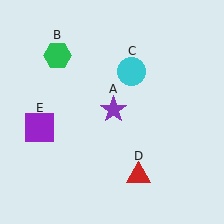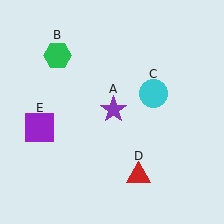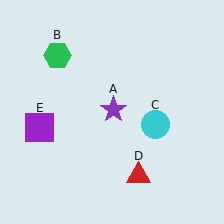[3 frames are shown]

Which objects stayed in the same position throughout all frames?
Purple star (object A) and green hexagon (object B) and red triangle (object D) and purple square (object E) remained stationary.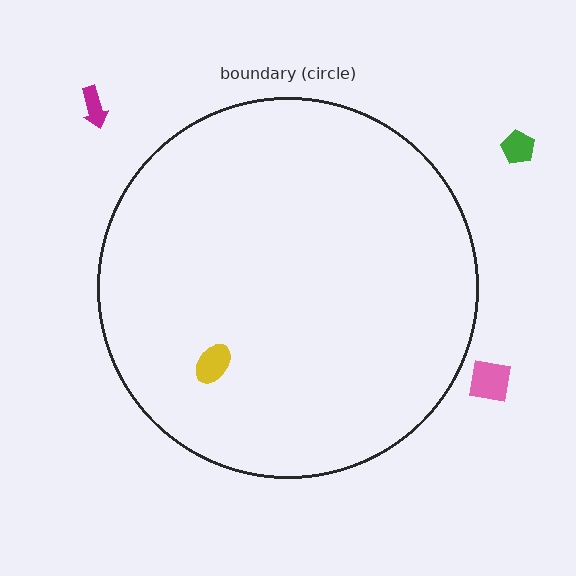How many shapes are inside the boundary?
1 inside, 3 outside.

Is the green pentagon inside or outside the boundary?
Outside.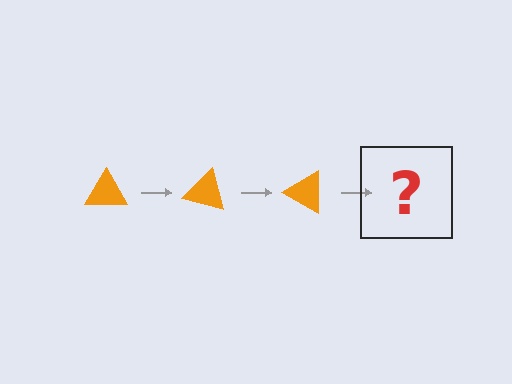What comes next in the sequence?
The next element should be an orange triangle rotated 45 degrees.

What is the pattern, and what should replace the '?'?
The pattern is that the triangle rotates 15 degrees each step. The '?' should be an orange triangle rotated 45 degrees.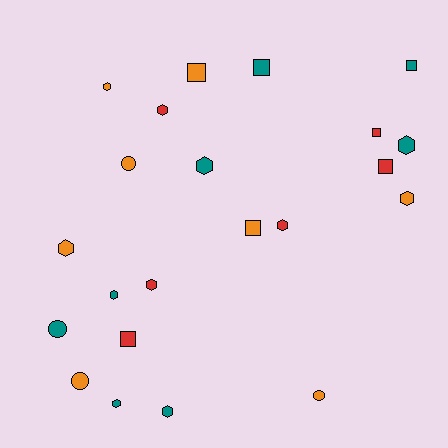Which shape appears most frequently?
Hexagon, with 11 objects.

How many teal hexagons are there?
There are 5 teal hexagons.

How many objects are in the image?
There are 22 objects.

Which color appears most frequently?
Teal, with 8 objects.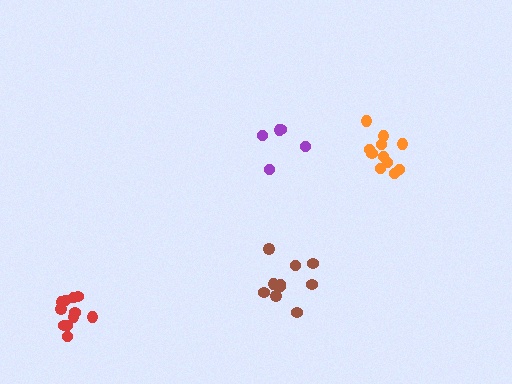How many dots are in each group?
Group 1: 11 dots, Group 2: 10 dots, Group 3: 5 dots, Group 4: 11 dots (37 total).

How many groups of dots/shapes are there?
There are 4 groups.